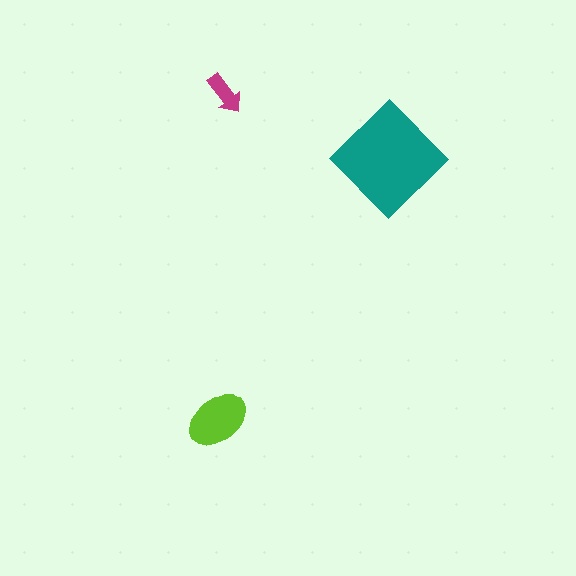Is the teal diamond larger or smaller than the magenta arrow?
Larger.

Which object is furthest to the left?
The lime ellipse is leftmost.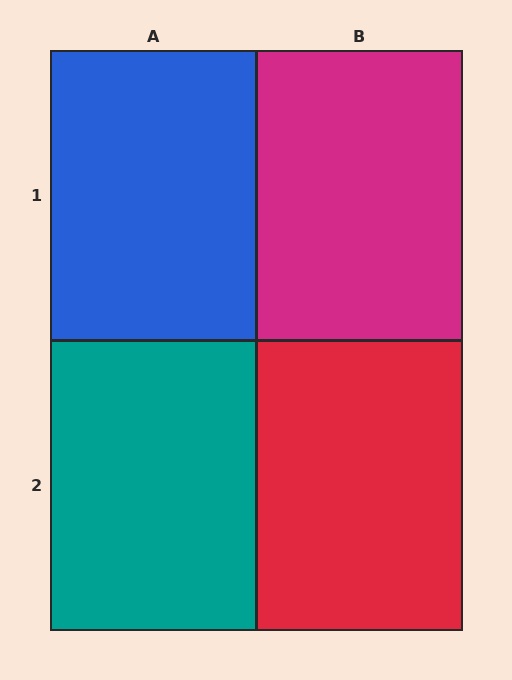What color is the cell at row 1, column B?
Magenta.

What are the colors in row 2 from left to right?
Teal, red.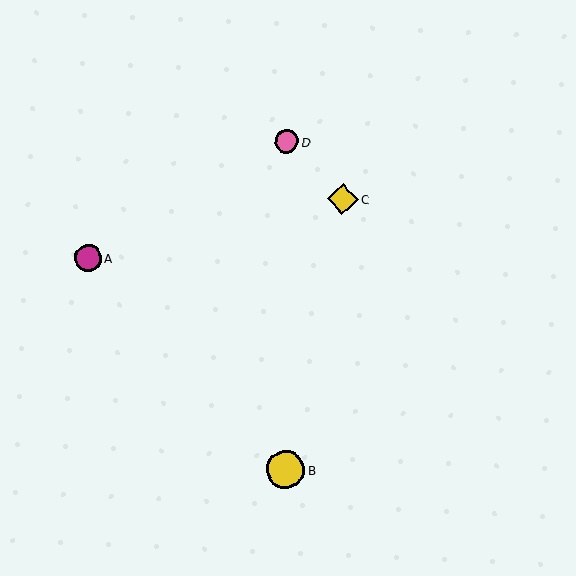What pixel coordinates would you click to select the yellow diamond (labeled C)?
Click at (343, 199) to select the yellow diamond C.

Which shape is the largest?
The yellow circle (labeled B) is the largest.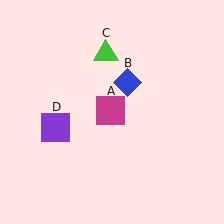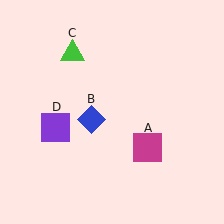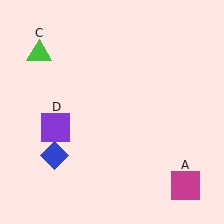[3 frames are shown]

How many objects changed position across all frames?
3 objects changed position: magenta square (object A), blue diamond (object B), green triangle (object C).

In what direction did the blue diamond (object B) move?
The blue diamond (object B) moved down and to the left.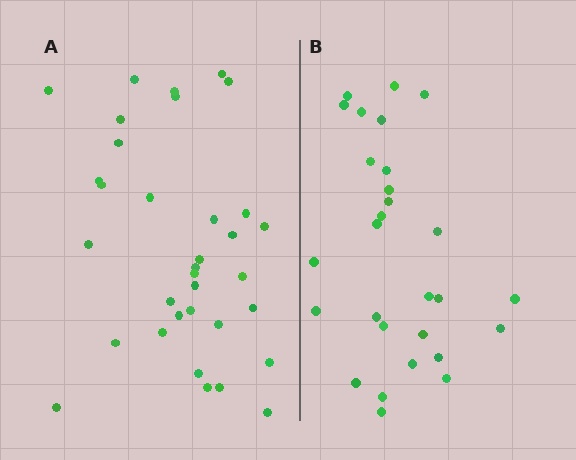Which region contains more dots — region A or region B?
Region A (the left region) has more dots.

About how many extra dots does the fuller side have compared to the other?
Region A has about 6 more dots than region B.